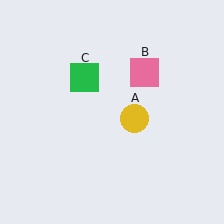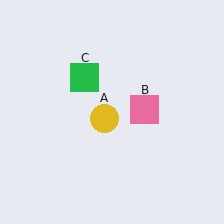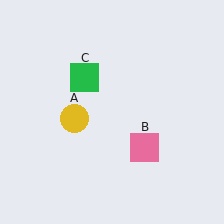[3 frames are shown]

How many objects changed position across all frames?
2 objects changed position: yellow circle (object A), pink square (object B).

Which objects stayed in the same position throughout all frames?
Green square (object C) remained stationary.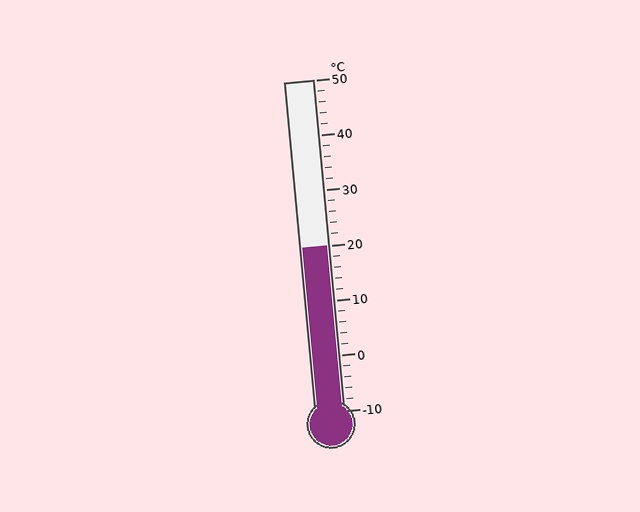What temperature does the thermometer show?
The thermometer shows approximately 20°C.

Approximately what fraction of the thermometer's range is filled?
The thermometer is filled to approximately 50% of its range.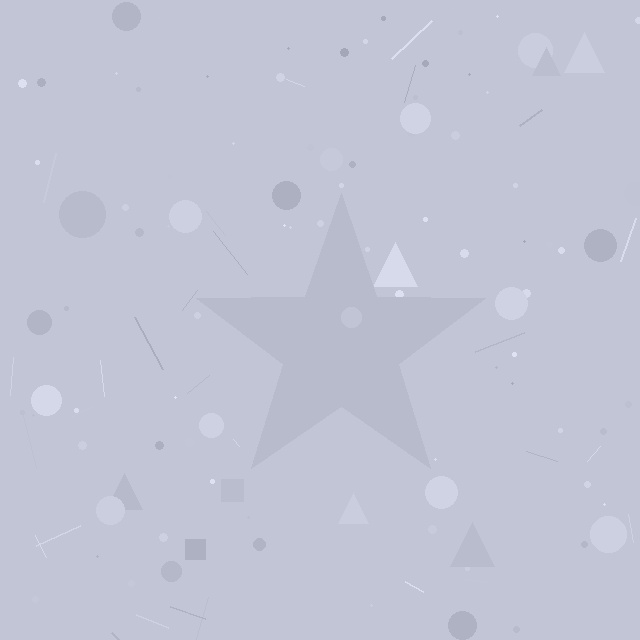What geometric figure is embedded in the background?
A star is embedded in the background.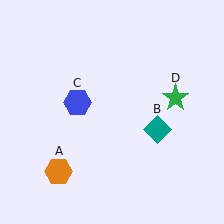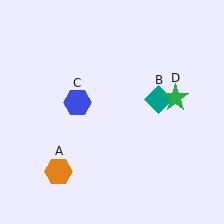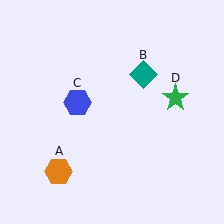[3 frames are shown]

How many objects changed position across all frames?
1 object changed position: teal diamond (object B).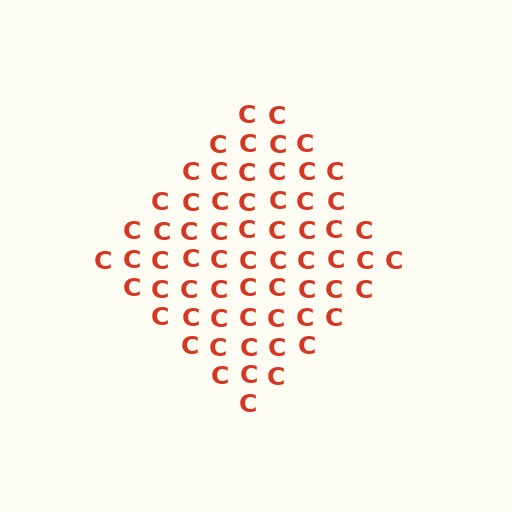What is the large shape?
The large shape is a diamond.